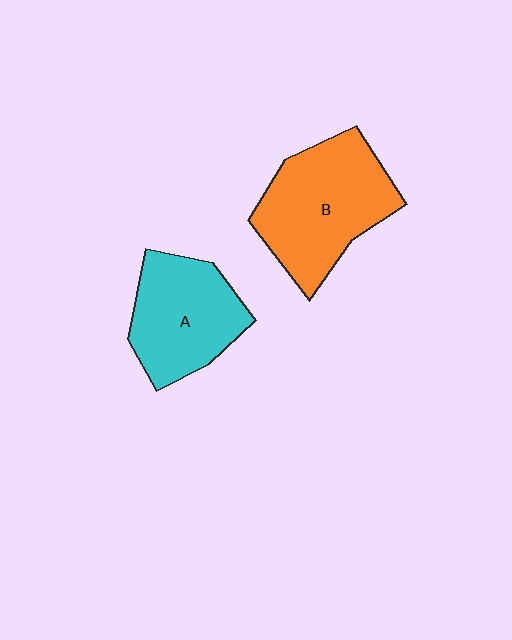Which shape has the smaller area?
Shape A (cyan).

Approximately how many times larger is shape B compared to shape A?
Approximately 1.2 times.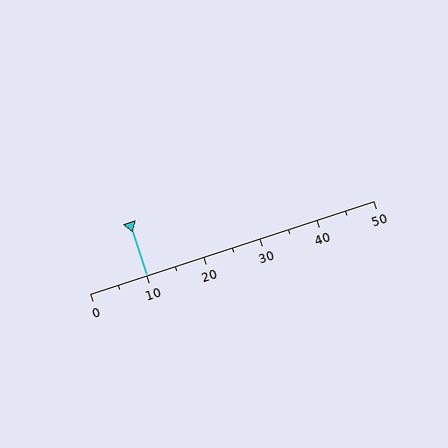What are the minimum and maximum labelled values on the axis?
The axis runs from 0 to 50.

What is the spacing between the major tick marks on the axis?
The major ticks are spaced 10 apart.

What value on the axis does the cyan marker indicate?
The marker indicates approximately 10.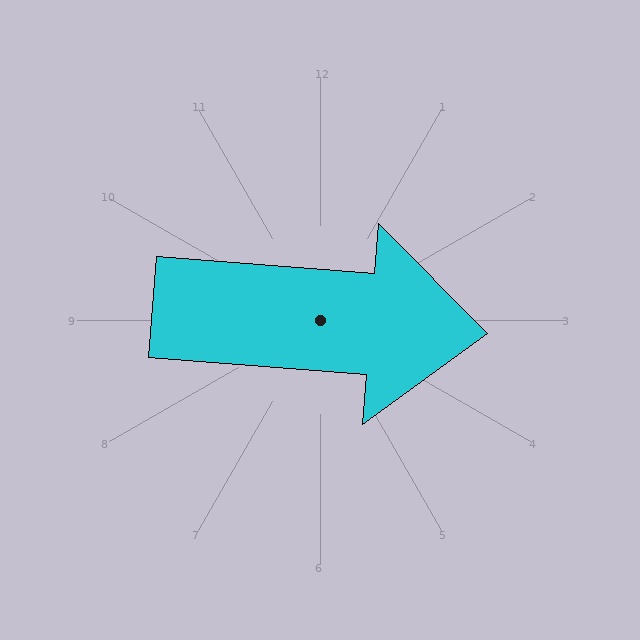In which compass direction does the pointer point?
East.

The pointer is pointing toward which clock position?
Roughly 3 o'clock.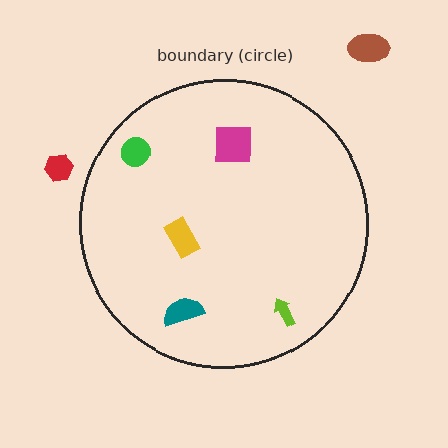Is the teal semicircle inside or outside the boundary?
Inside.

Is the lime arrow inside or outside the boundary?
Inside.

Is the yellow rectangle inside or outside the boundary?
Inside.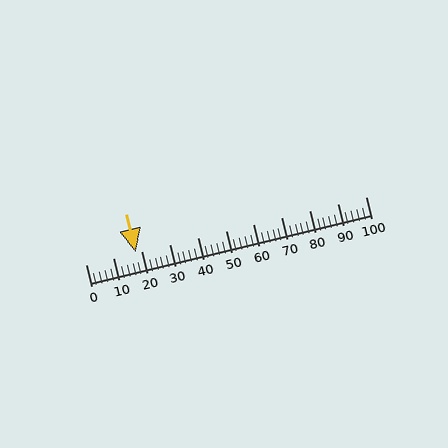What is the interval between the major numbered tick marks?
The major tick marks are spaced 10 units apart.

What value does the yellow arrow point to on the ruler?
The yellow arrow points to approximately 18.